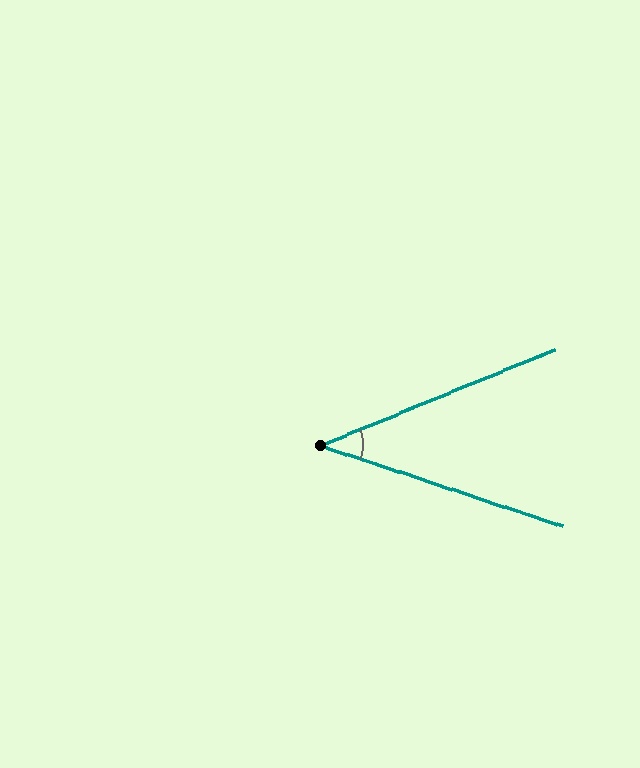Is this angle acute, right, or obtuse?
It is acute.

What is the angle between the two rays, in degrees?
Approximately 41 degrees.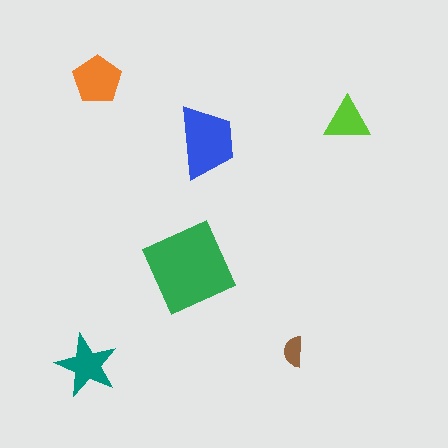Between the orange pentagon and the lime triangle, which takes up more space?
The orange pentagon.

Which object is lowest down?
The teal star is bottommost.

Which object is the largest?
The green diamond.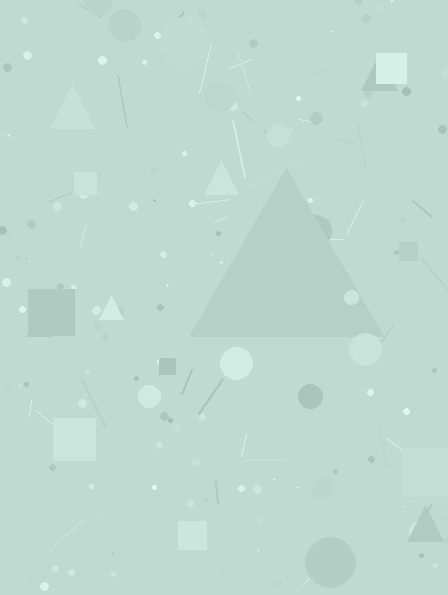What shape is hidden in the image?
A triangle is hidden in the image.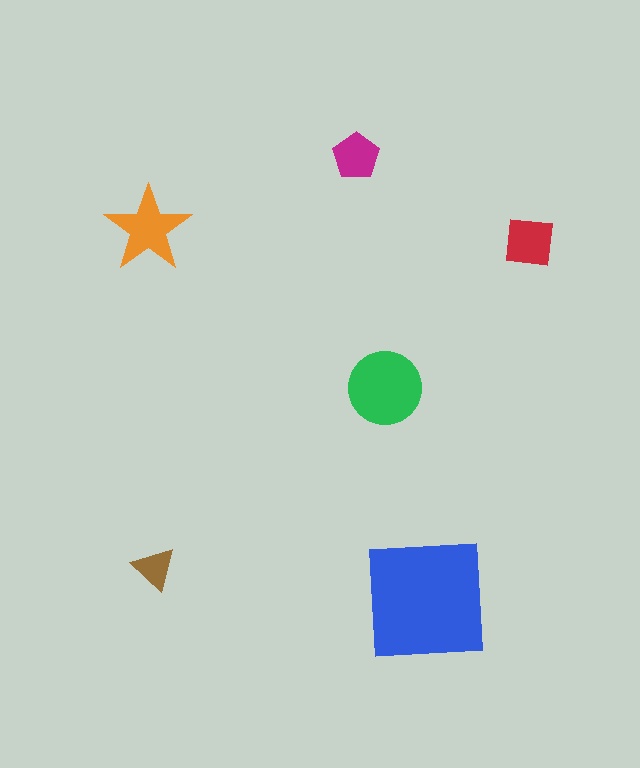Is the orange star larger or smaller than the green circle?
Smaller.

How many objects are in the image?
There are 6 objects in the image.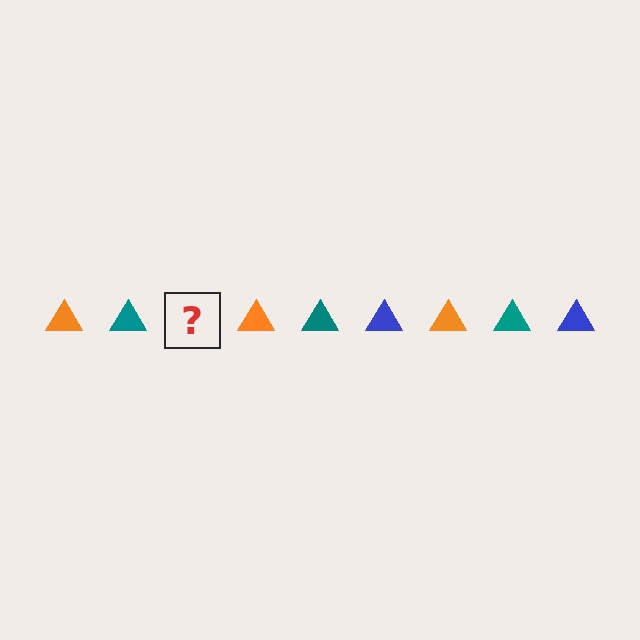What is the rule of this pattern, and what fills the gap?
The rule is that the pattern cycles through orange, teal, blue triangles. The gap should be filled with a blue triangle.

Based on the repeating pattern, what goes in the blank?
The blank should be a blue triangle.